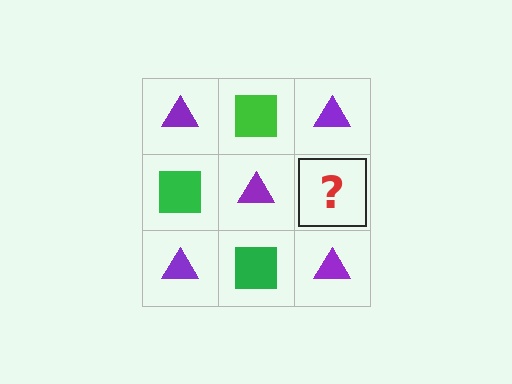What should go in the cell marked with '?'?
The missing cell should contain a green square.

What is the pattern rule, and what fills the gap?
The rule is that it alternates purple triangle and green square in a checkerboard pattern. The gap should be filled with a green square.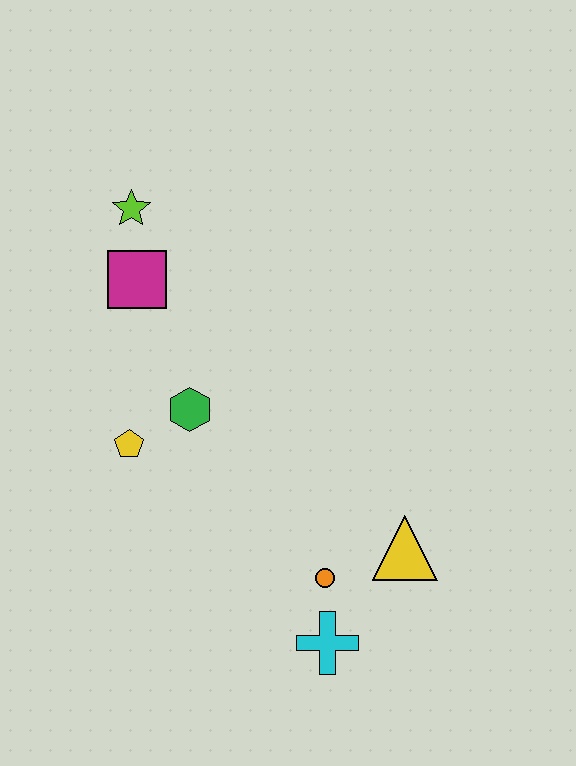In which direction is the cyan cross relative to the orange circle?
The cyan cross is below the orange circle.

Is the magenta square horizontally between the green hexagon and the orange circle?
No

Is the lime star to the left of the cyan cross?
Yes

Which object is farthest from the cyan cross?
The lime star is farthest from the cyan cross.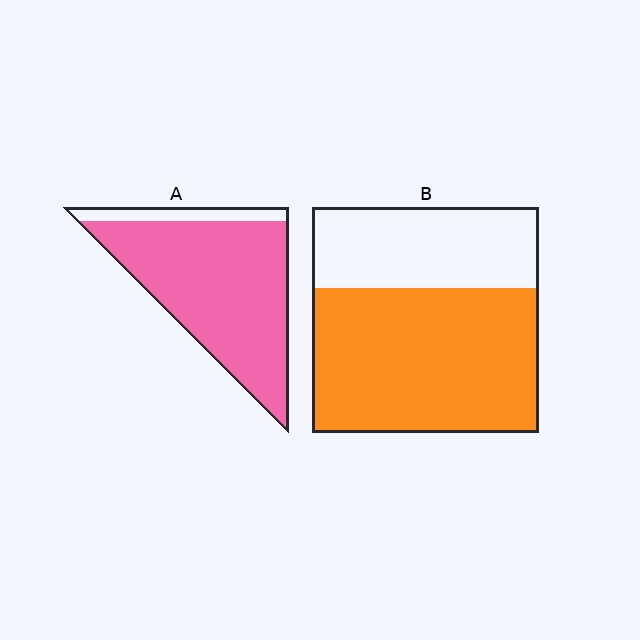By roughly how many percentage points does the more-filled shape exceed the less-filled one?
By roughly 25 percentage points (A over B).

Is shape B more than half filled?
Yes.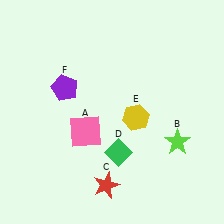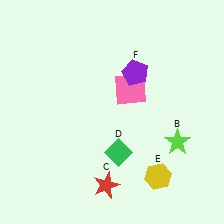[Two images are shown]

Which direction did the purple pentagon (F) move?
The purple pentagon (F) moved right.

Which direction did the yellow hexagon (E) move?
The yellow hexagon (E) moved down.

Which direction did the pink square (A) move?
The pink square (A) moved right.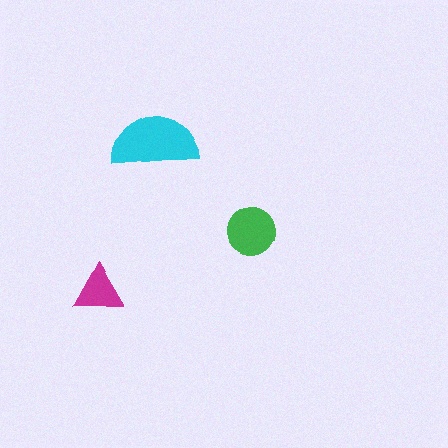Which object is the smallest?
The magenta triangle.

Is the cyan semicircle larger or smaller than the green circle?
Larger.